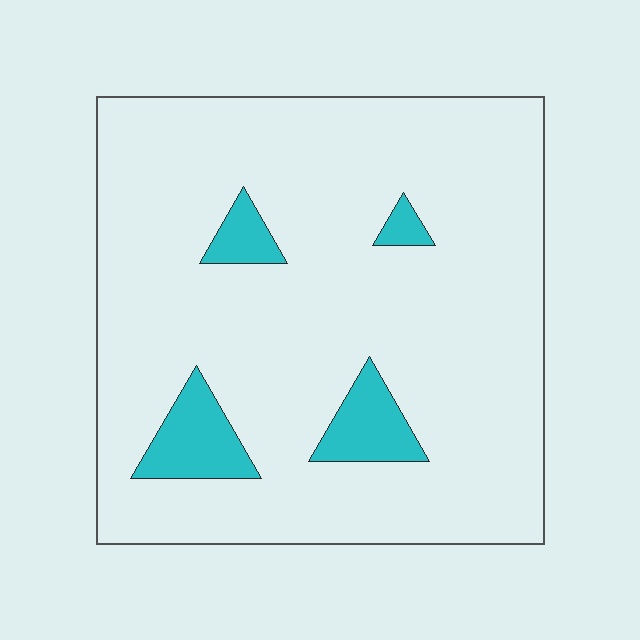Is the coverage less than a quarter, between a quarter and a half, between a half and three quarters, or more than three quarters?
Less than a quarter.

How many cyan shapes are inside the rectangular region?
4.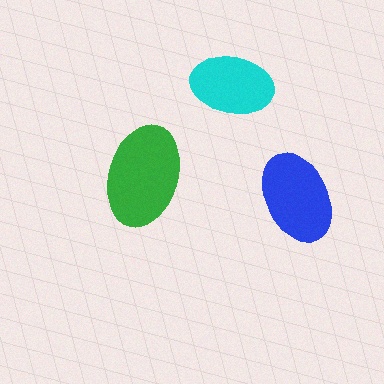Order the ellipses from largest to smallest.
the green one, the blue one, the cyan one.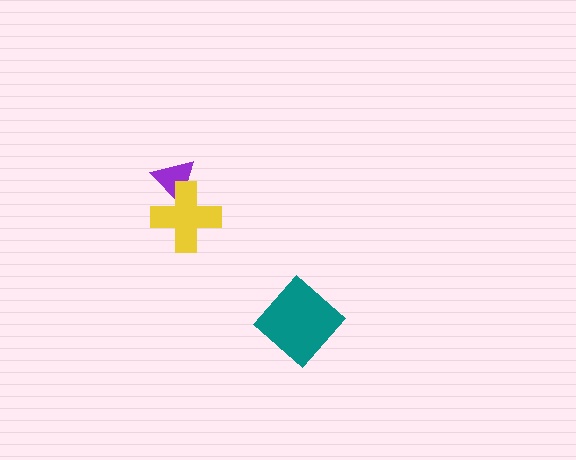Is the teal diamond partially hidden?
No, no other shape covers it.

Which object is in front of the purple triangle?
The yellow cross is in front of the purple triangle.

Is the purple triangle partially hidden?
Yes, it is partially covered by another shape.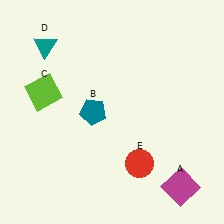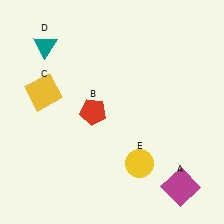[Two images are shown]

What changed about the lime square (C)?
In Image 1, C is lime. In Image 2, it changed to yellow.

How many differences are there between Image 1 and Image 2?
There are 3 differences between the two images.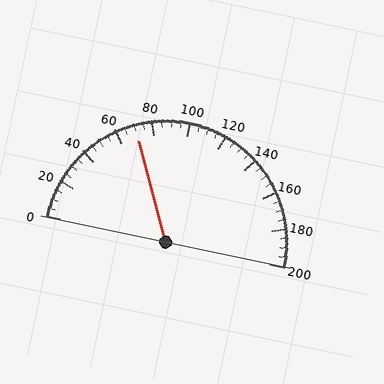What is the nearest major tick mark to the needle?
The nearest major tick mark is 80.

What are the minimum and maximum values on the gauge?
The gauge ranges from 0 to 200.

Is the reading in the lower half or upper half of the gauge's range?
The reading is in the lower half of the range (0 to 200).